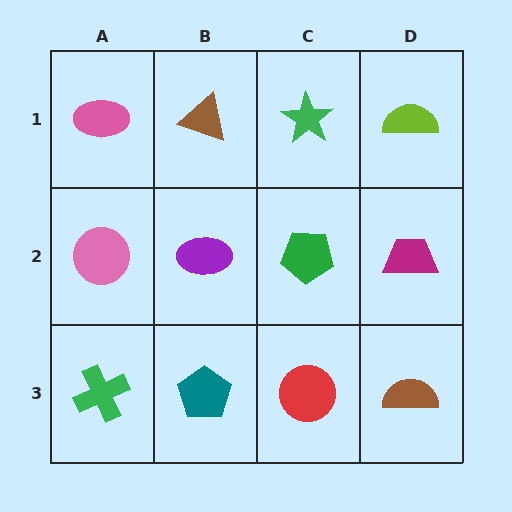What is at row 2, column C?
A green pentagon.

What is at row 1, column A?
A pink ellipse.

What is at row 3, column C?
A red circle.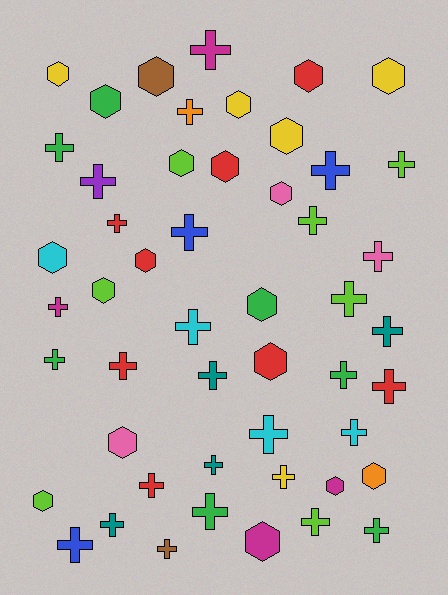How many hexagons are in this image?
There are 20 hexagons.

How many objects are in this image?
There are 50 objects.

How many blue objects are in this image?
There are 3 blue objects.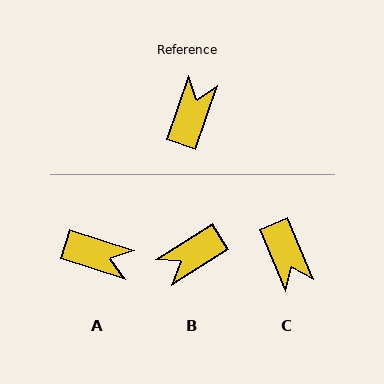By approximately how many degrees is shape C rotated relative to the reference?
Approximately 139 degrees clockwise.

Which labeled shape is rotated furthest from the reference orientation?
B, about 141 degrees away.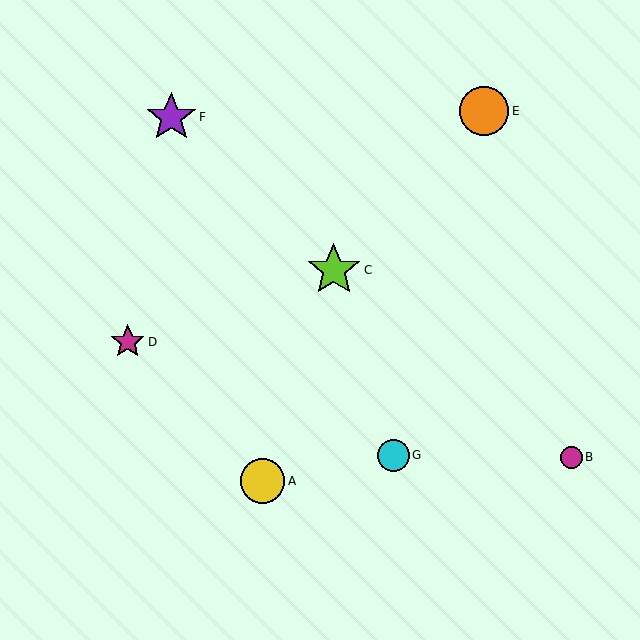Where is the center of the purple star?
The center of the purple star is at (171, 117).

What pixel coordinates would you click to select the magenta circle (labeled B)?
Click at (571, 457) to select the magenta circle B.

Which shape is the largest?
The lime star (labeled C) is the largest.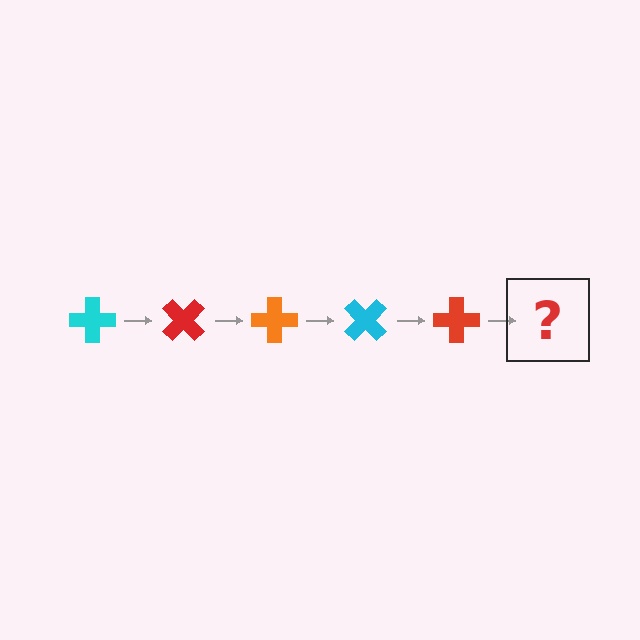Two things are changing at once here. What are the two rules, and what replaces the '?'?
The two rules are that it rotates 45 degrees each step and the color cycles through cyan, red, and orange. The '?' should be an orange cross, rotated 225 degrees from the start.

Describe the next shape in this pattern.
It should be an orange cross, rotated 225 degrees from the start.